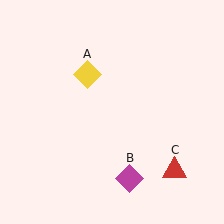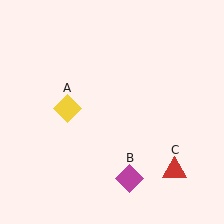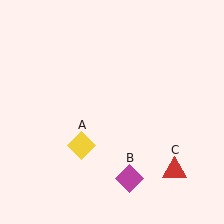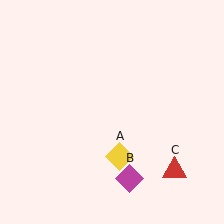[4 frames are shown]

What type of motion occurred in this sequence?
The yellow diamond (object A) rotated counterclockwise around the center of the scene.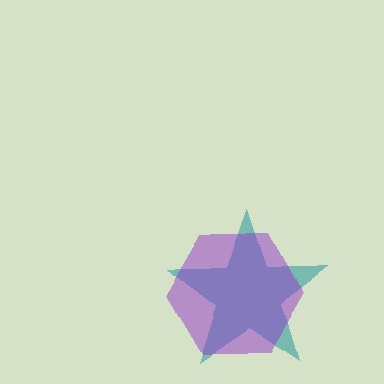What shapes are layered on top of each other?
The layered shapes are: a teal star, a purple hexagon.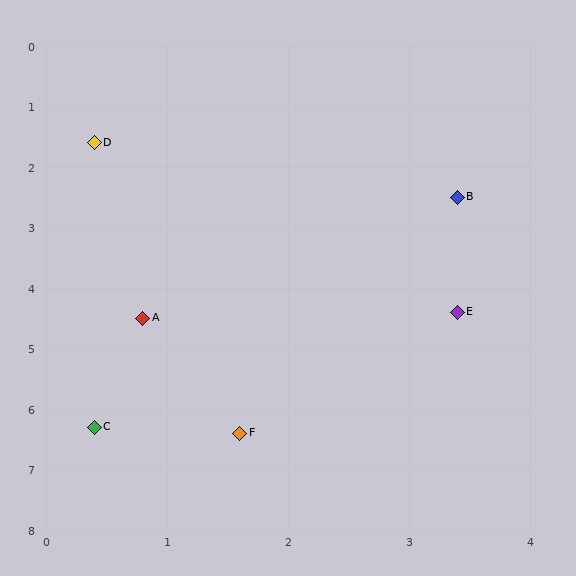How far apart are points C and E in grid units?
Points C and E are about 3.6 grid units apart.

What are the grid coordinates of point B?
Point B is at approximately (3.4, 2.5).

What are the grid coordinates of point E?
Point E is at approximately (3.4, 4.4).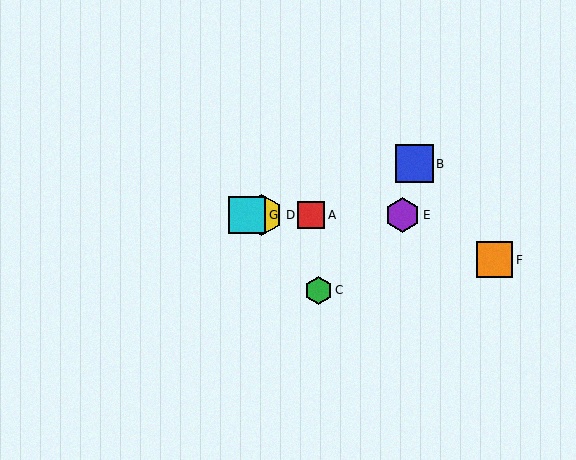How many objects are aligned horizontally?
4 objects (A, D, E, G) are aligned horizontally.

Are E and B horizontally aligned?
No, E is at y≈215 and B is at y≈164.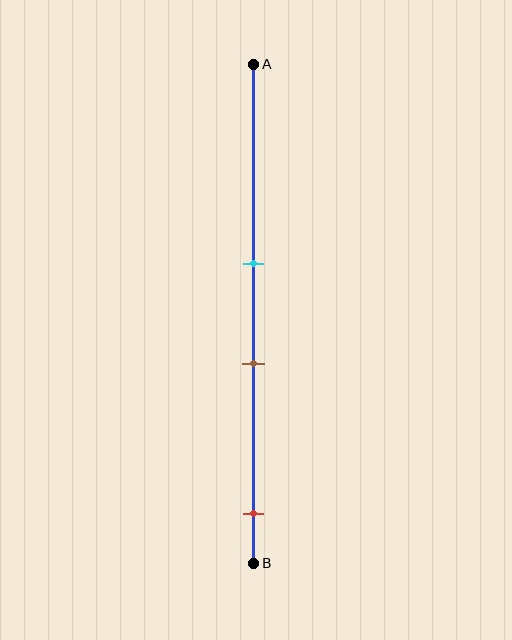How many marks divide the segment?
There are 3 marks dividing the segment.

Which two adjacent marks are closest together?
The cyan and brown marks are the closest adjacent pair.